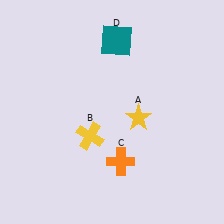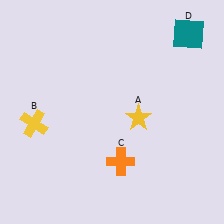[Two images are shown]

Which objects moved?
The objects that moved are: the yellow cross (B), the teal square (D).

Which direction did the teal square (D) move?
The teal square (D) moved right.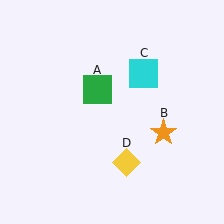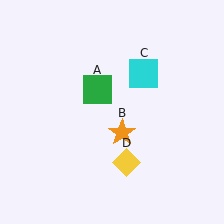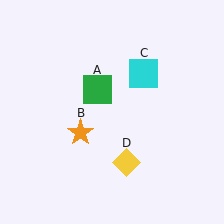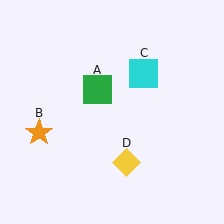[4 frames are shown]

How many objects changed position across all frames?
1 object changed position: orange star (object B).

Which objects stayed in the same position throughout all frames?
Green square (object A) and cyan square (object C) and yellow diamond (object D) remained stationary.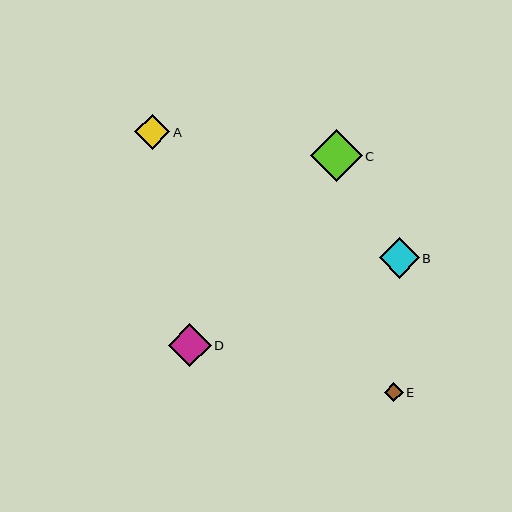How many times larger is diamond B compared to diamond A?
Diamond B is approximately 1.1 times the size of diamond A.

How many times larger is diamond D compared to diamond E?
Diamond D is approximately 2.3 times the size of diamond E.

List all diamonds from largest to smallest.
From largest to smallest: C, D, B, A, E.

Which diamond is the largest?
Diamond C is the largest with a size of approximately 52 pixels.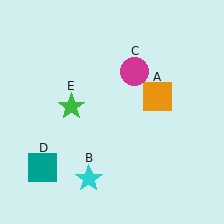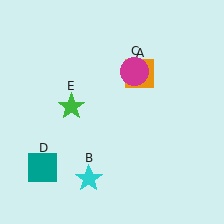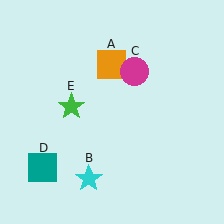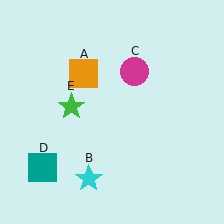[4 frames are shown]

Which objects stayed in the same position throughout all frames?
Cyan star (object B) and magenta circle (object C) and teal square (object D) and green star (object E) remained stationary.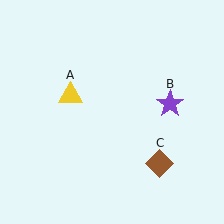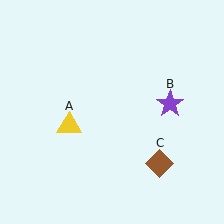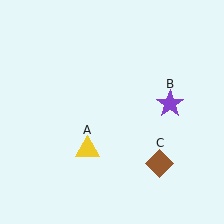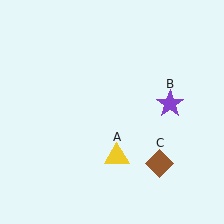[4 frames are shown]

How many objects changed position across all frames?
1 object changed position: yellow triangle (object A).